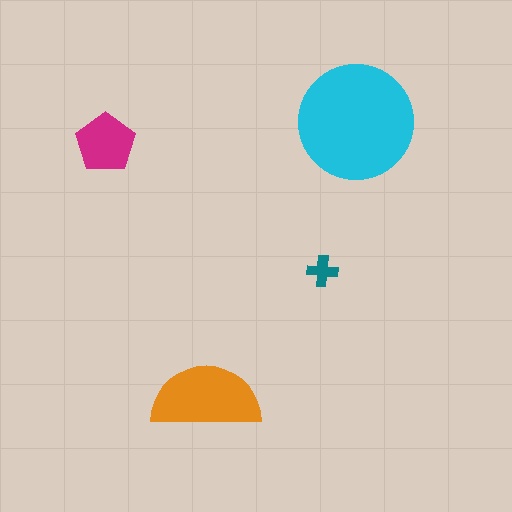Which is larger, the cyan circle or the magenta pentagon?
The cyan circle.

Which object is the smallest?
The teal cross.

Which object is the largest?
The cyan circle.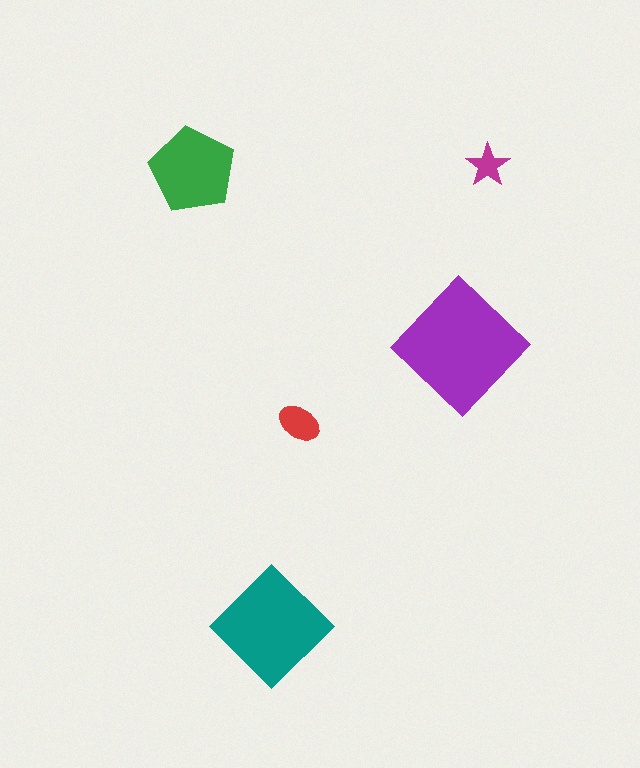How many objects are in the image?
There are 5 objects in the image.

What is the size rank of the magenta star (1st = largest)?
5th.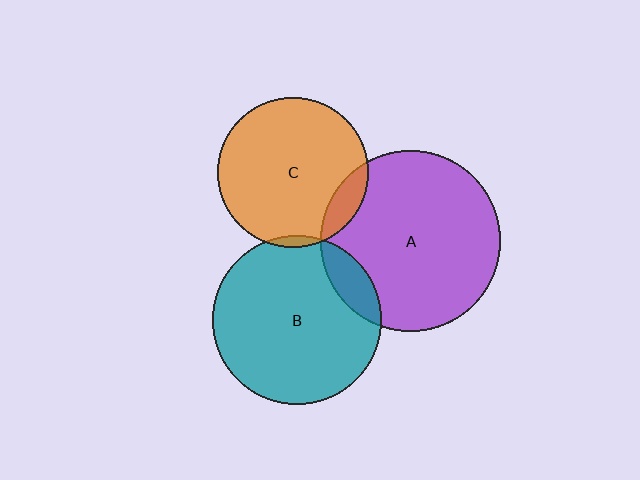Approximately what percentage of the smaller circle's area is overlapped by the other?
Approximately 10%.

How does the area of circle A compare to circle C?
Approximately 1.4 times.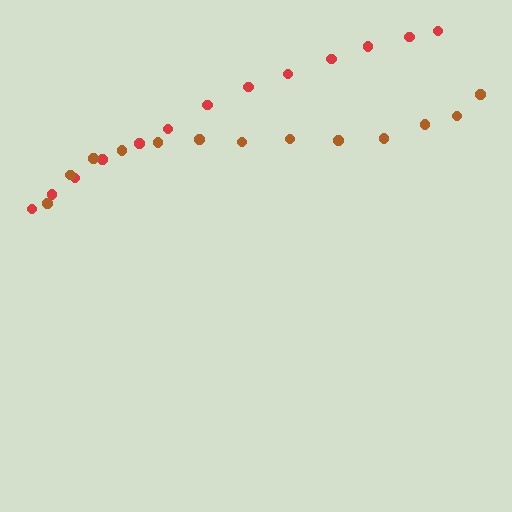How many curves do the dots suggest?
There are 2 distinct paths.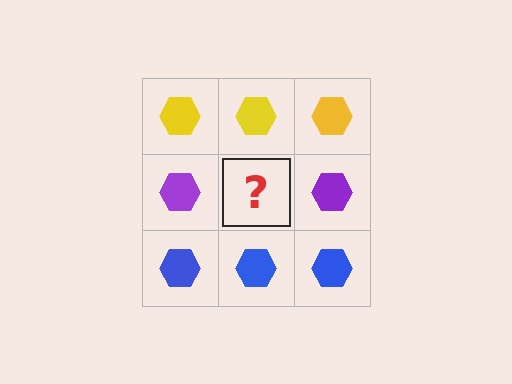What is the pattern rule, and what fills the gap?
The rule is that each row has a consistent color. The gap should be filled with a purple hexagon.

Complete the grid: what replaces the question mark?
The question mark should be replaced with a purple hexagon.